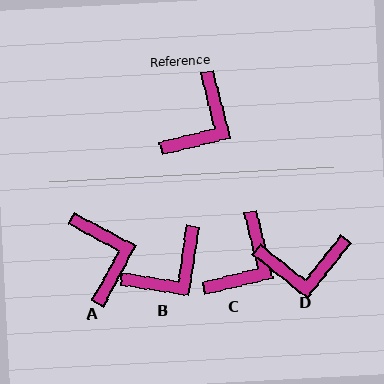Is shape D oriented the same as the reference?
No, it is off by about 53 degrees.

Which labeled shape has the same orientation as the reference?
C.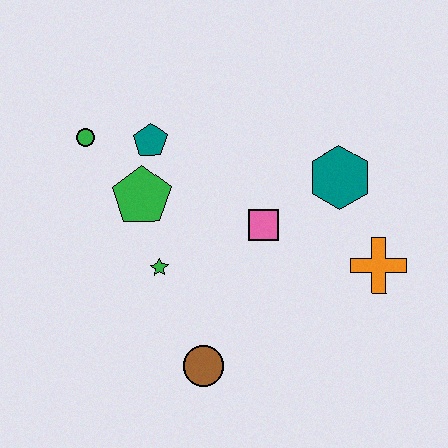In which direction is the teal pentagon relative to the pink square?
The teal pentagon is to the left of the pink square.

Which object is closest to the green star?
The green pentagon is closest to the green star.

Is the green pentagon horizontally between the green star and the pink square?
No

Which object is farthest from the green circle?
The orange cross is farthest from the green circle.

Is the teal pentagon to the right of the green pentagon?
Yes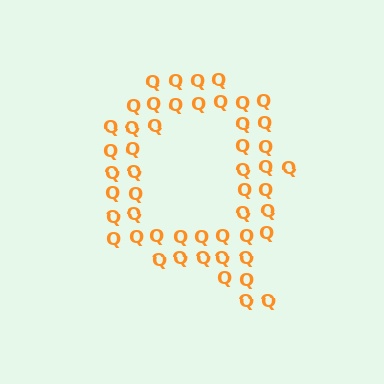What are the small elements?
The small elements are letter Q's.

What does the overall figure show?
The overall figure shows the letter Q.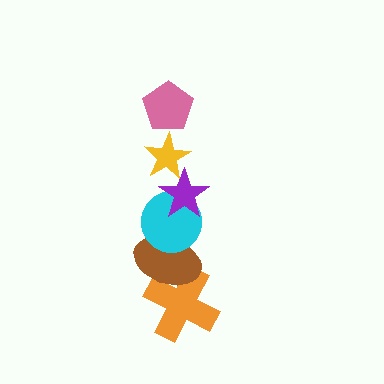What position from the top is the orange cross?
The orange cross is 6th from the top.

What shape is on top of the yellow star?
The pink pentagon is on top of the yellow star.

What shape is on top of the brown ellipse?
The cyan circle is on top of the brown ellipse.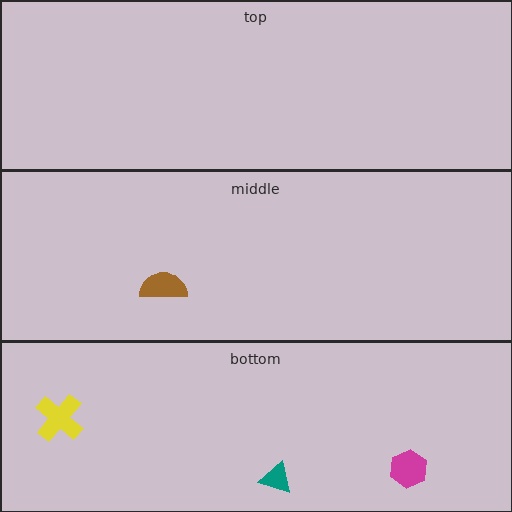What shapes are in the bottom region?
The magenta hexagon, the yellow cross, the teal triangle.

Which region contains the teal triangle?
The bottom region.